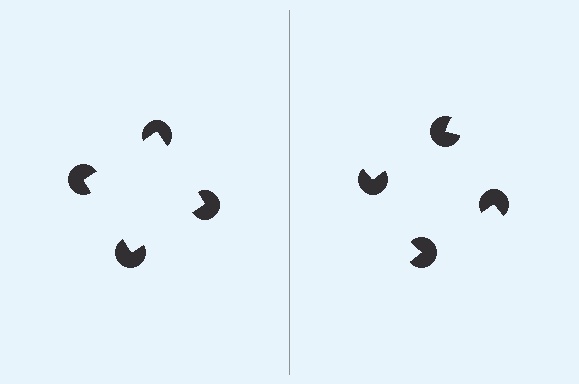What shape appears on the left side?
An illusory square.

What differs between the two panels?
The pac-man discs are positioned identically on both sides; only the wedge orientations differ. On the left they align to a square; on the right they are misaligned.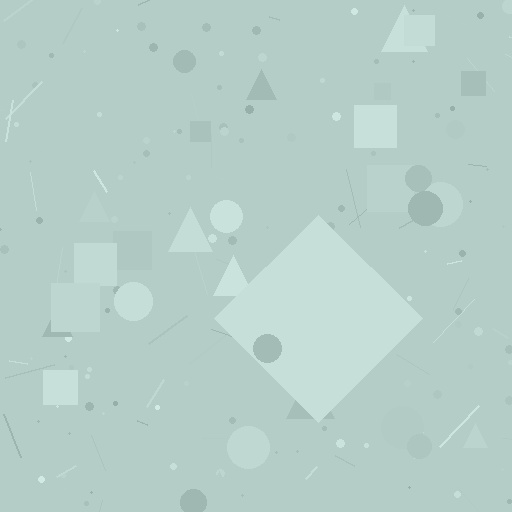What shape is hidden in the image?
A diamond is hidden in the image.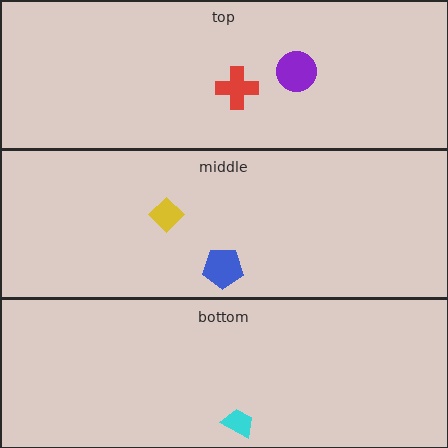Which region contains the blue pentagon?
The middle region.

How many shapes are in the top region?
2.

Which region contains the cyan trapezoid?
The bottom region.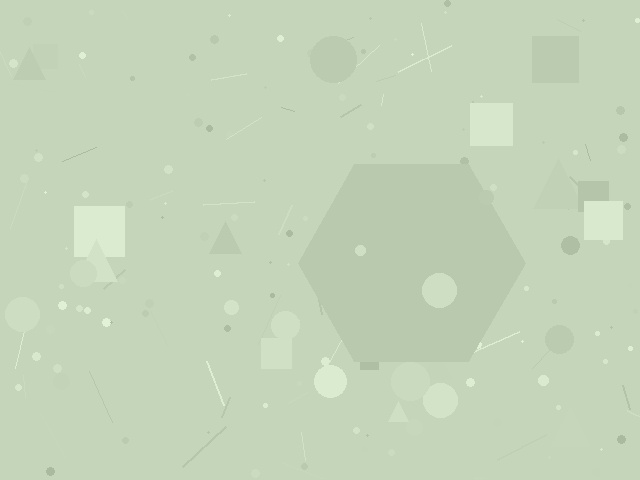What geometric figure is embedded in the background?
A hexagon is embedded in the background.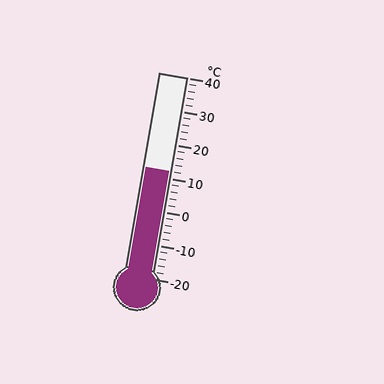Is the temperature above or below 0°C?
The temperature is above 0°C.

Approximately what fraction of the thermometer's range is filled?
The thermometer is filled to approximately 55% of its range.